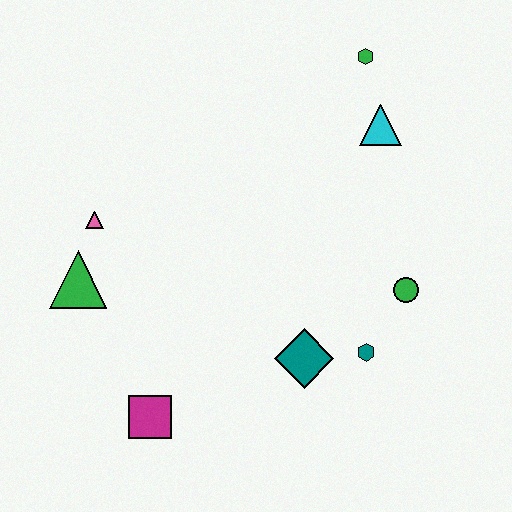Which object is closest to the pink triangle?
The green triangle is closest to the pink triangle.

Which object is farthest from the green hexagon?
The magenta square is farthest from the green hexagon.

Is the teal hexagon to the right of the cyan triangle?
No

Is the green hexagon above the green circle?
Yes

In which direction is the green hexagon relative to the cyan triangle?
The green hexagon is above the cyan triangle.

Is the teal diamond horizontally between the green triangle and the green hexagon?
Yes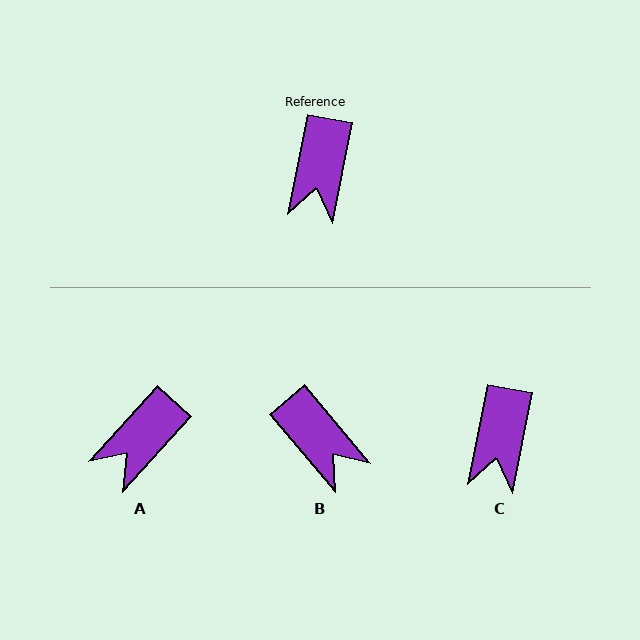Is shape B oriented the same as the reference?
No, it is off by about 51 degrees.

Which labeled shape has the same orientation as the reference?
C.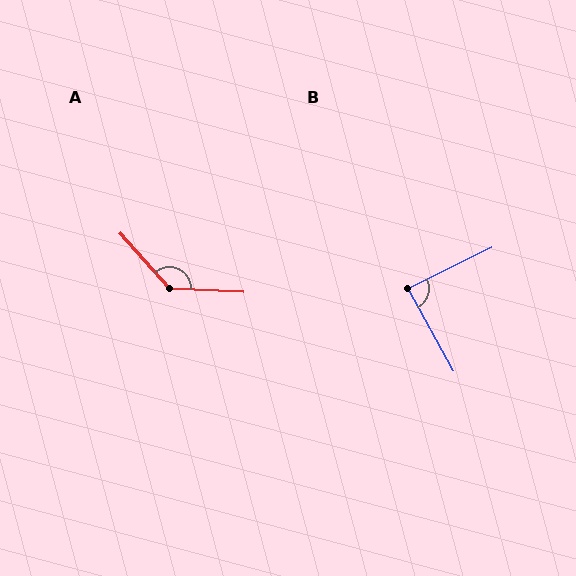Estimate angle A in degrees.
Approximately 135 degrees.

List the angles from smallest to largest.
B (87°), A (135°).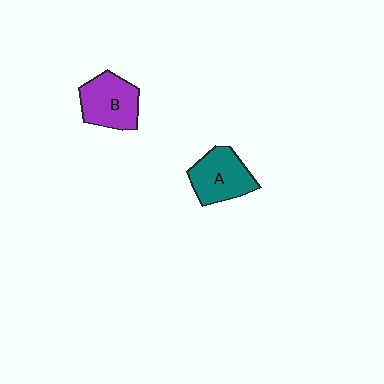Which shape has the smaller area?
Shape A (teal).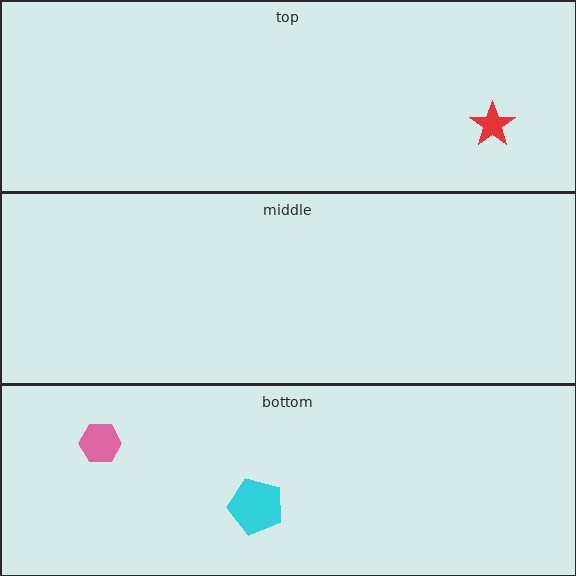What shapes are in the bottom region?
The cyan pentagon, the pink hexagon.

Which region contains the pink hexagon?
The bottom region.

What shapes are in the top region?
The red star.